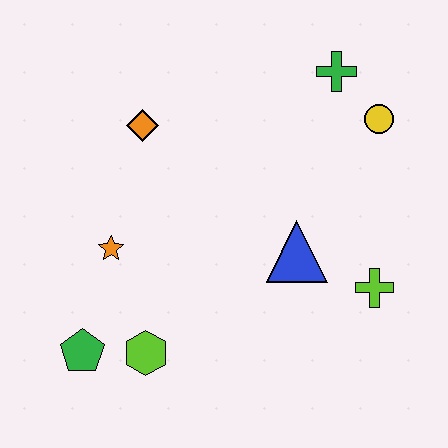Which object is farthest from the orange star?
The yellow circle is farthest from the orange star.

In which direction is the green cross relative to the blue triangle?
The green cross is above the blue triangle.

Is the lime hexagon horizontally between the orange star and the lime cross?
Yes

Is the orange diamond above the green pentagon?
Yes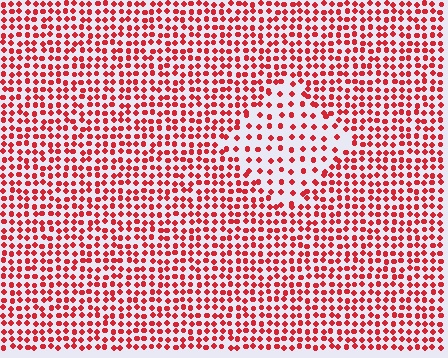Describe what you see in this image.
The image contains small red elements arranged at two different densities. A diamond-shaped region is visible where the elements are less densely packed than the surrounding area.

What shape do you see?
I see a diamond.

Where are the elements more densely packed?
The elements are more densely packed outside the diamond boundary.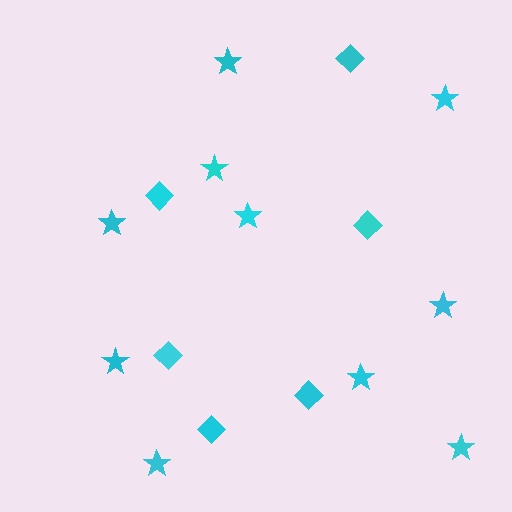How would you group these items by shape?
There are 2 groups: one group of stars (10) and one group of diamonds (6).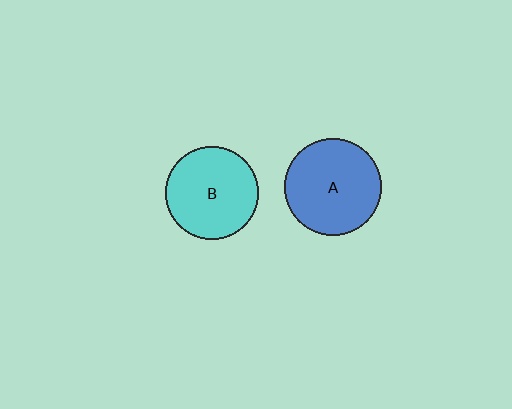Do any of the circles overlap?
No, none of the circles overlap.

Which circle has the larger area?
Circle A (blue).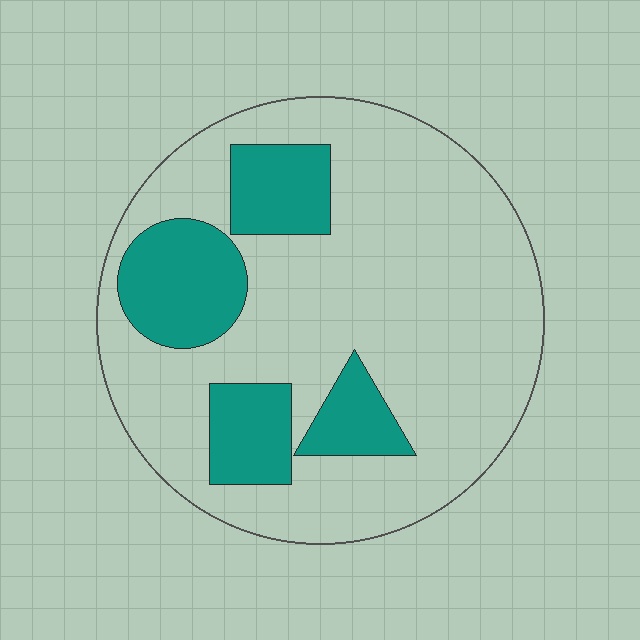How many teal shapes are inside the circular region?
4.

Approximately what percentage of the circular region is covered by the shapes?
Approximately 25%.